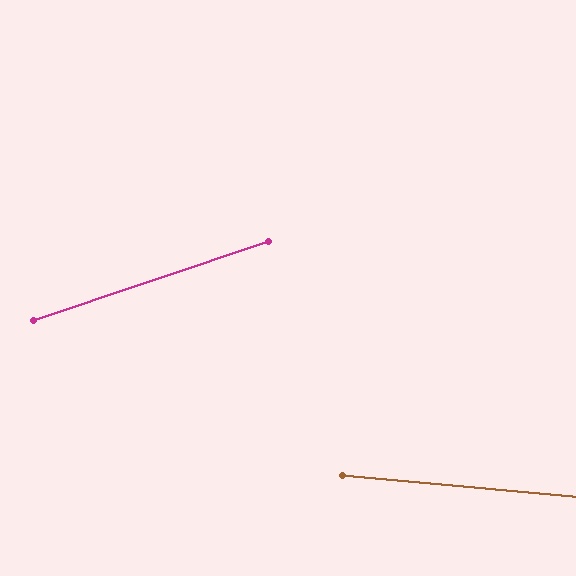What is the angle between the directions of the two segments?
Approximately 24 degrees.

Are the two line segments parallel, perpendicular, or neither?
Neither parallel nor perpendicular — they differ by about 24°.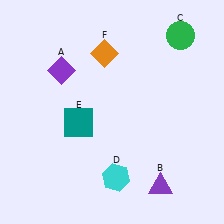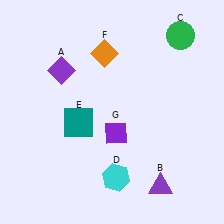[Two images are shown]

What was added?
A purple diamond (G) was added in Image 2.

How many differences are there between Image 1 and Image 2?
There is 1 difference between the two images.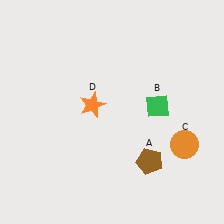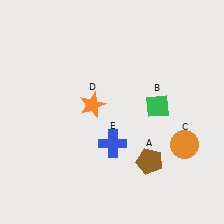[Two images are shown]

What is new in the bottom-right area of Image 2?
A blue cross (E) was added in the bottom-right area of Image 2.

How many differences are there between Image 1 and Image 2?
There is 1 difference between the two images.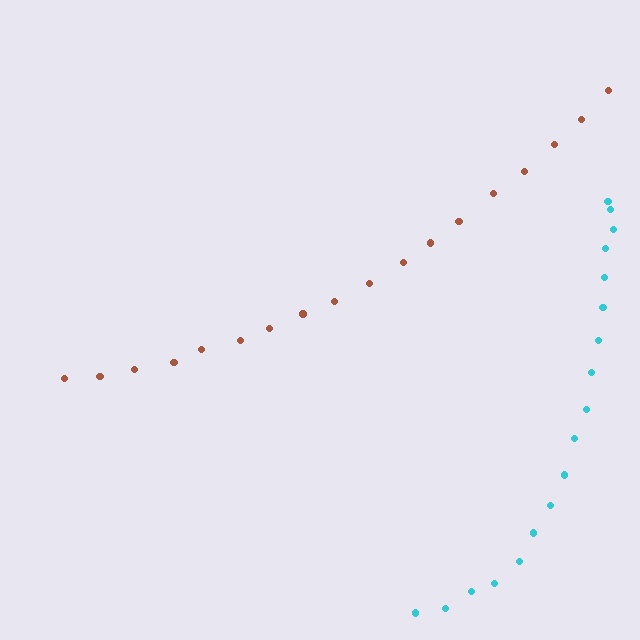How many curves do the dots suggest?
There are 2 distinct paths.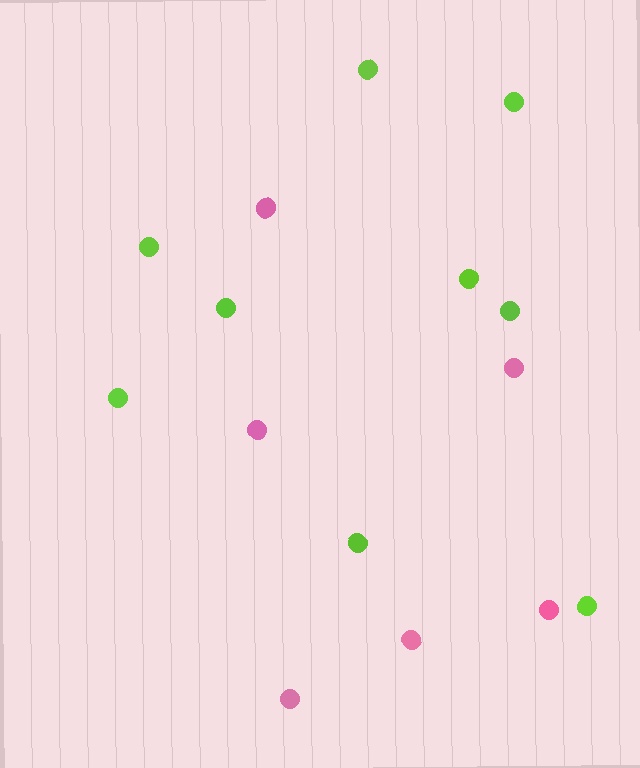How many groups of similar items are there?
There are 2 groups: one group of pink circles (6) and one group of lime circles (9).